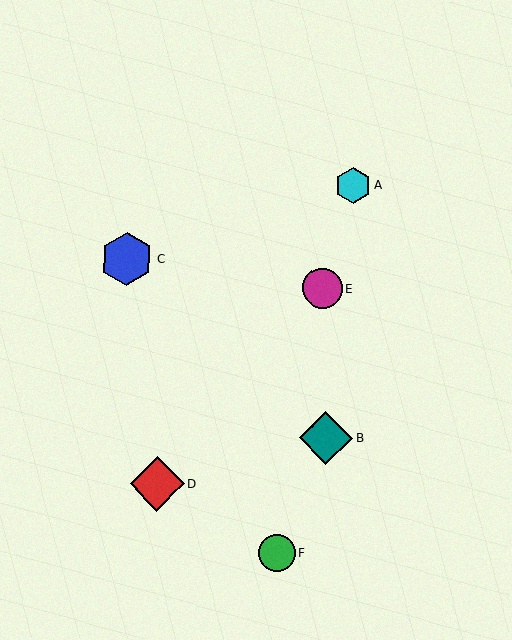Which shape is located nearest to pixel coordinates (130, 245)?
The blue hexagon (labeled C) at (127, 259) is nearest to that location.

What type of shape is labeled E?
Shape E is a magenta circle.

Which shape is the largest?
The red diamond (labeled D) is the largest.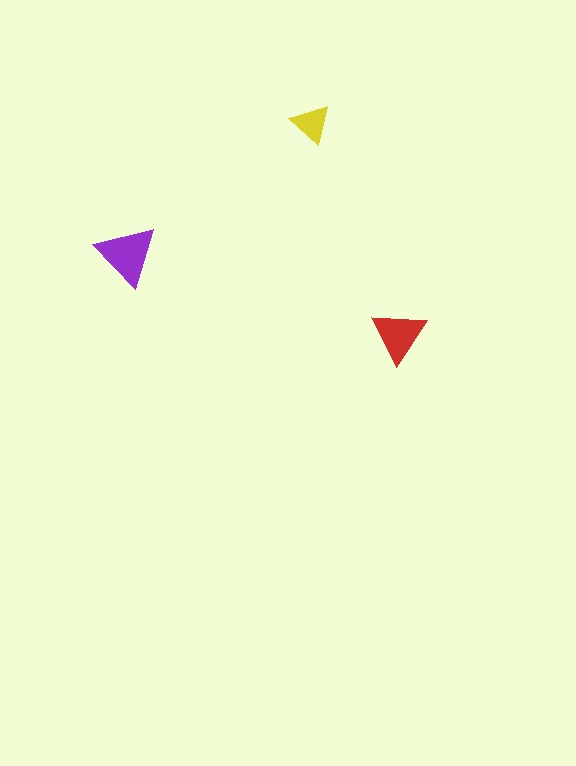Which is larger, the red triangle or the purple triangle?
The purple one.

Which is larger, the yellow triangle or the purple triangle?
The purple one.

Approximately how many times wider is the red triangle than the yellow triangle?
About 1.5 times wider.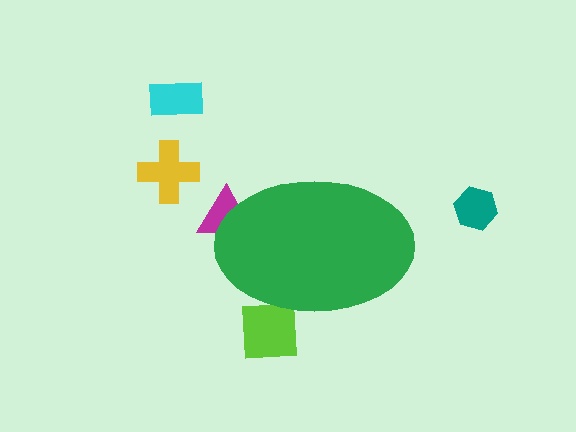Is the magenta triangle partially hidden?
Yes, the magenta triangle is partially hidden behind the green ellipse.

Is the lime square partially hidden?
Yes, the lime square is partially hidden behind the green ellipse.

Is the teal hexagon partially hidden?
No, the teal hexagon is fully visible.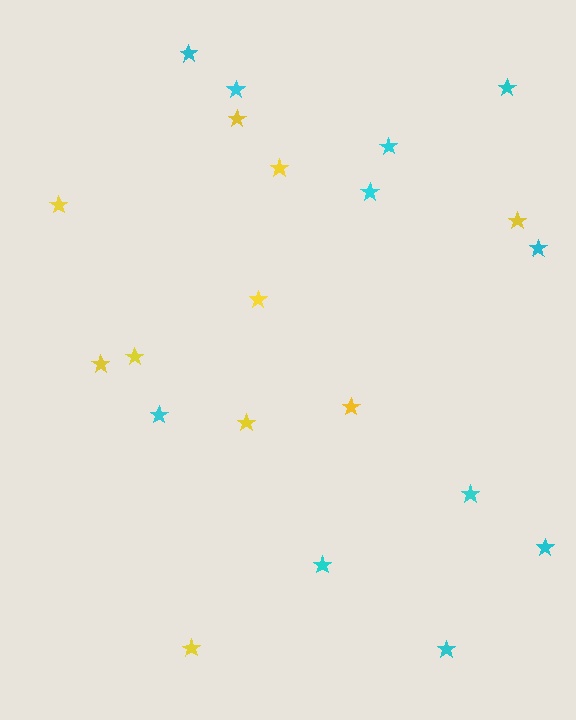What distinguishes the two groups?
There are 2 groups: one group of cyan stars (11) and one group of yellow stars (10).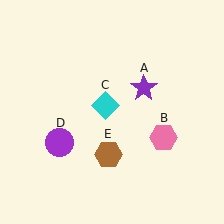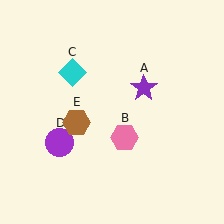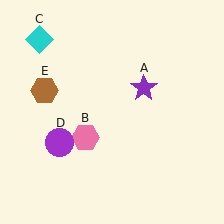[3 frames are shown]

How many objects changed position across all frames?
3 objects changed position: pink hexagon (object B), cyan diamond (object C), brown hexagon (object E).